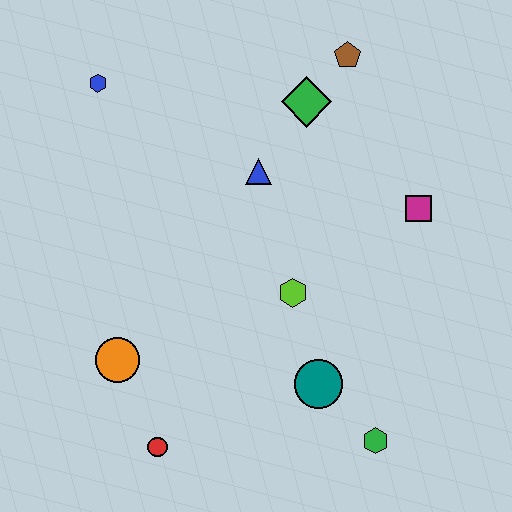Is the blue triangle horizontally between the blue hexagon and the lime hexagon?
Yes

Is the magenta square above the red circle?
Yes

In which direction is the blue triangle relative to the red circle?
The blue triangle is above the red circle.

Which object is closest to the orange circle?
The red circle is closest to the orange circle.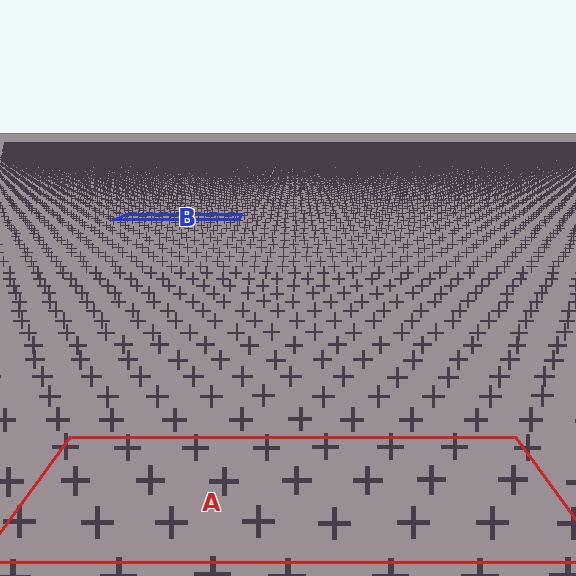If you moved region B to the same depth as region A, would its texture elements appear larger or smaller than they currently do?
They would appear larger. At a closer depth, the same texture elements are projected at a bigger on-screen size.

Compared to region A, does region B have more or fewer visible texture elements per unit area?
Region B has more texture elements per unit area — they are packed more densely because it is farther away.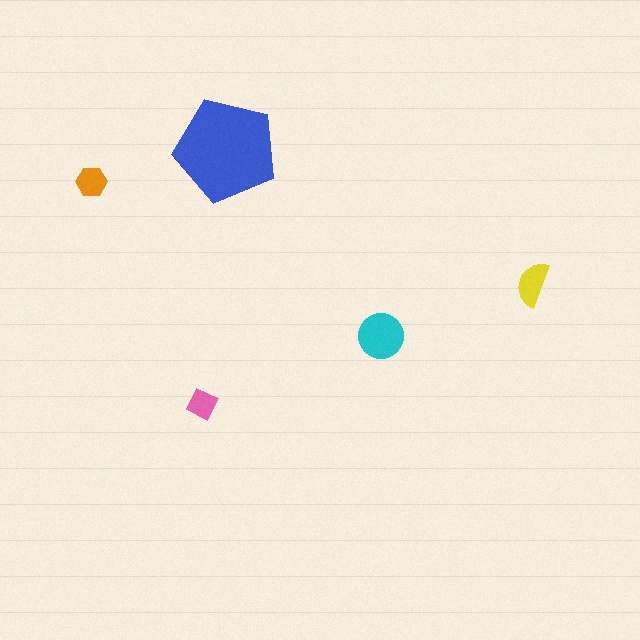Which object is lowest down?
The pink diamond is bottommost.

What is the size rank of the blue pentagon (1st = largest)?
1st.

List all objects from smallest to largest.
The pink diamond, the orange hexagon, the yellow semicircle, the cyan circle, the blue pentagon.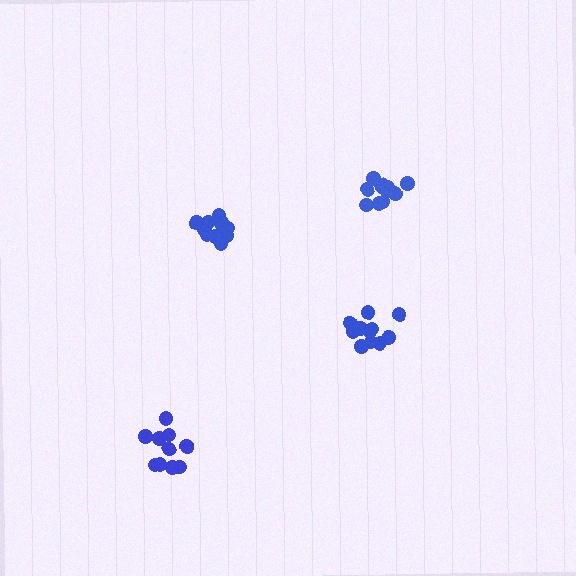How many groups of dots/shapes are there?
There are 4 groups.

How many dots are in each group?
Group 1: 11 dots, Group 2: 12 dots, Group 3: 11 dots, Group 4: 10 dots (44 total).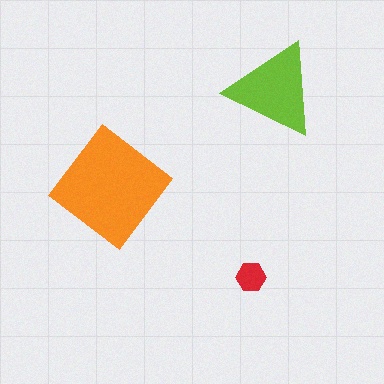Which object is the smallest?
The red hexagon.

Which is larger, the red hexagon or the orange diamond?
The orange diamond.